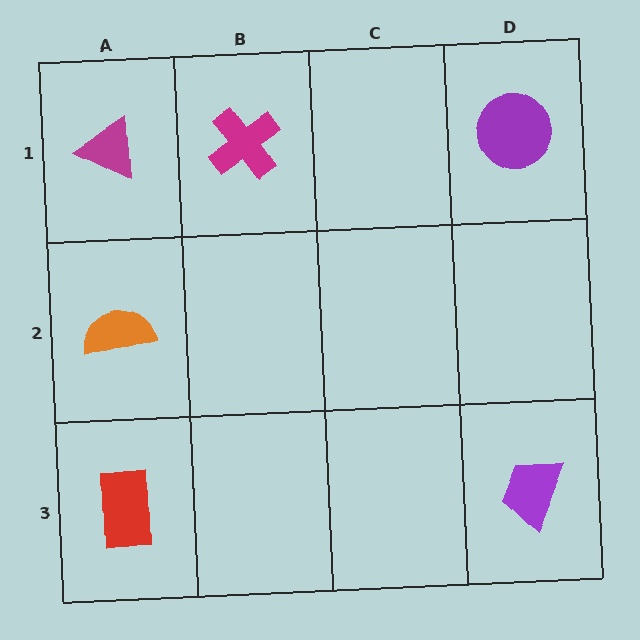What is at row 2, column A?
An orange semicircle.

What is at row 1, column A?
A magenta triangle.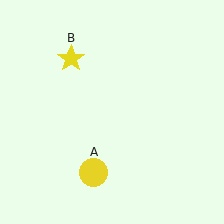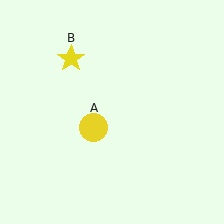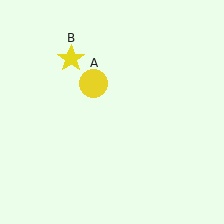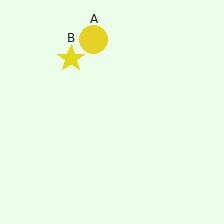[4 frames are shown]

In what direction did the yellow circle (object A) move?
The yellow circle (object A) moved up.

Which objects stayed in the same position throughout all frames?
Yellow star (object B) remained stationary.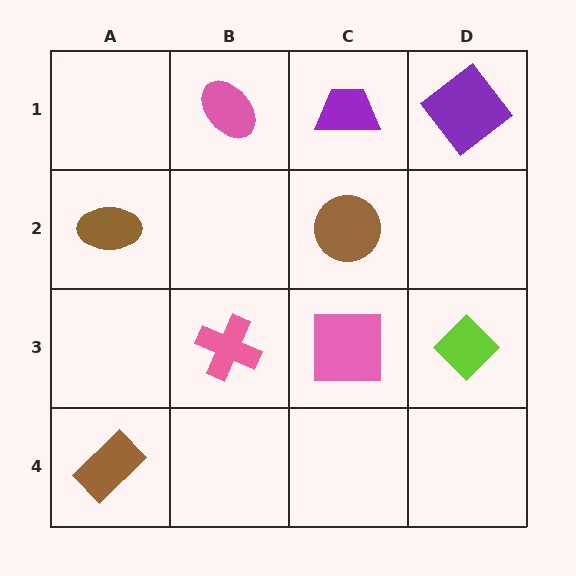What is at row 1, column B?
A pink ellipse.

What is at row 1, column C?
A purple trapezoid.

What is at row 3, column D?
A lime diamond.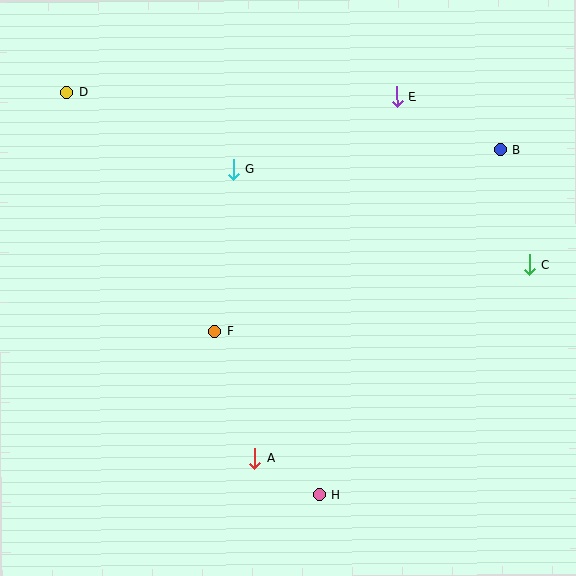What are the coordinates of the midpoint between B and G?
The midpoint between B and G is at (367, 160).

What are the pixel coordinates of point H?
Point H is at (319, 494).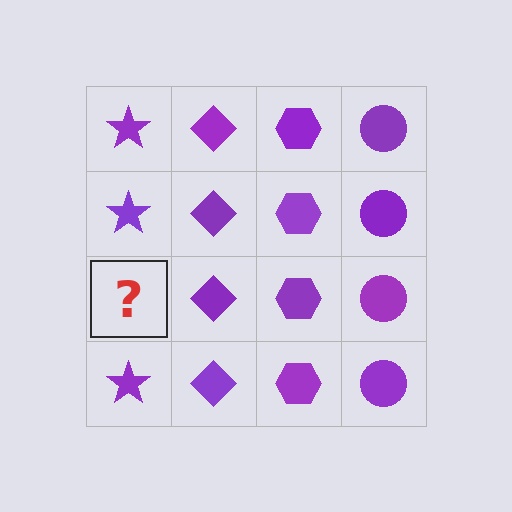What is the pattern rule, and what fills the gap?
The rule is that each column has a consistent shape. The gap should be filled with a purple star.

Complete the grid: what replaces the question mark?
The question mark should be replaced with a purple star.